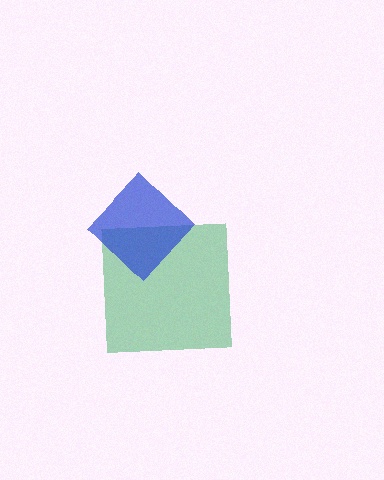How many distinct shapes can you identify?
There are 2 distinct shapes: a green square, a blue diamond.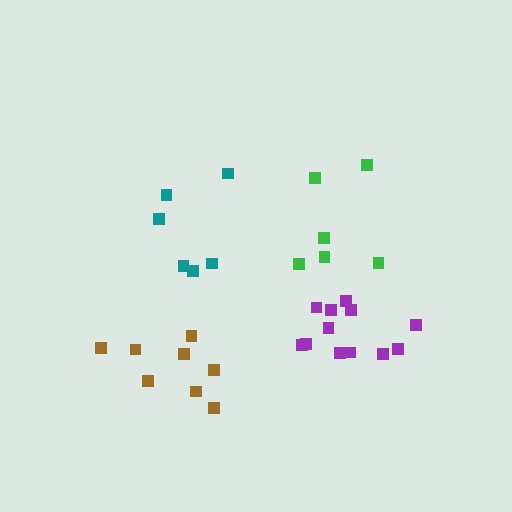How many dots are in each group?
Group 1: 8 dots, Group 2: 12 dots, Group 3: 6 dots, Group 4: 6 dots (32 total).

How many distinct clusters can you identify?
There are 4 distinct clusters.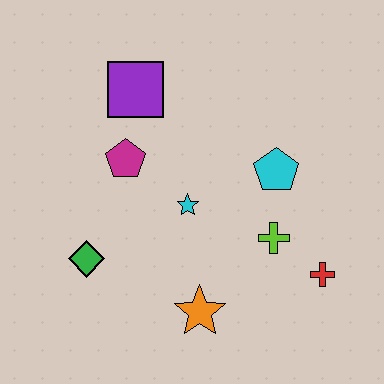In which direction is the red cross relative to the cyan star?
The red cross is to the right of the cyan star.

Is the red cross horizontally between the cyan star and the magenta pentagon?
No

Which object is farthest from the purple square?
The red cross is farthest from the purple square.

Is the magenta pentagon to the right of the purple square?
No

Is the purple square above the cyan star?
Yes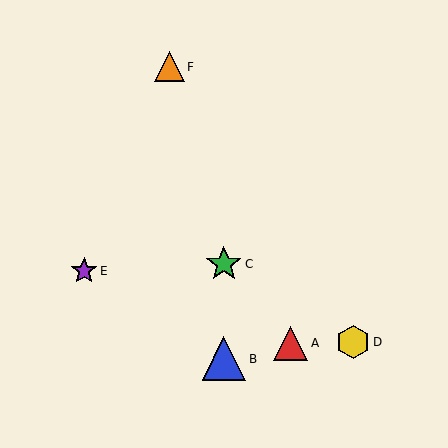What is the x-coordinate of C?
Object C is at x≈224.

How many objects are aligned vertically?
2 objects (B, C) are aligned vertically.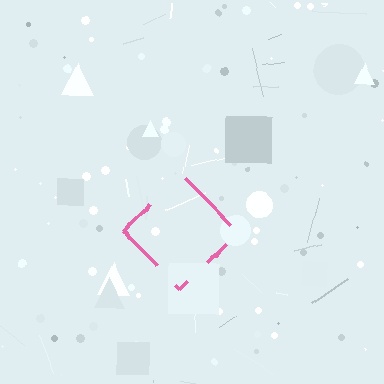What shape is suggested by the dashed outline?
The dashed outline suggests a diamond.